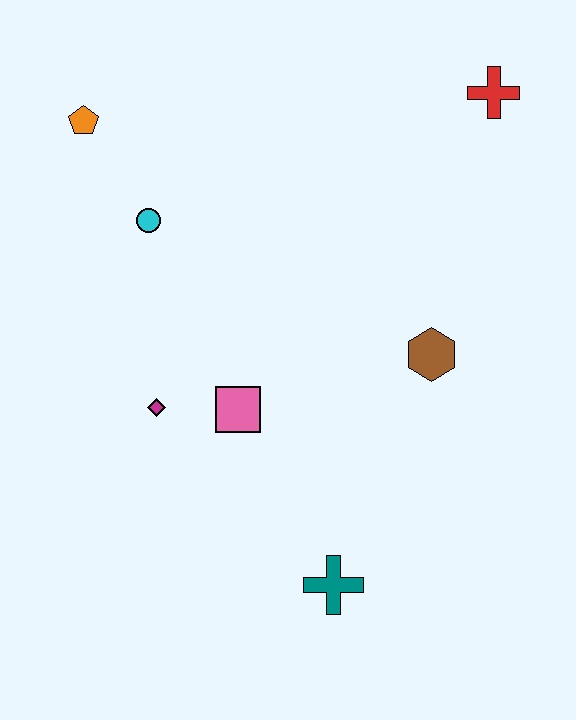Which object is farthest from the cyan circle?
The teal cross is farthest from the cyan circle.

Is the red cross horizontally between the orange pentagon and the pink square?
No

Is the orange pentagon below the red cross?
Yes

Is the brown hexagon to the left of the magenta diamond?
No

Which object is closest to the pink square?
The magenta diamond is closest to the pink square.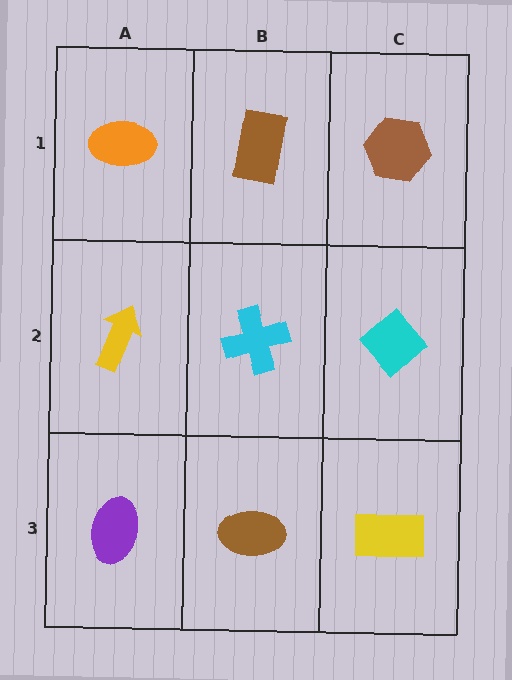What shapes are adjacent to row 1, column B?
A cyan cross (row 2, column B), an orange ellipse (row 1, column A), a brown hexagon (row 1, column C).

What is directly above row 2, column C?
A brown hexagon.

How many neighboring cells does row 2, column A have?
3.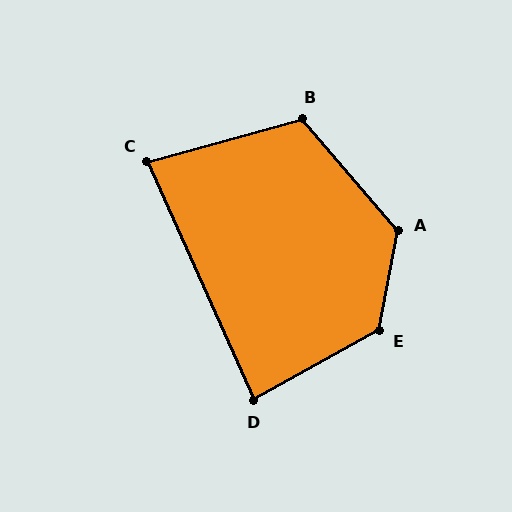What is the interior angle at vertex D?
Approximately 85 degrees (approximately right).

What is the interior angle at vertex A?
Approximately 129 degrees (obtuse).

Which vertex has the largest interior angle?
E, at approximately 129 degrees.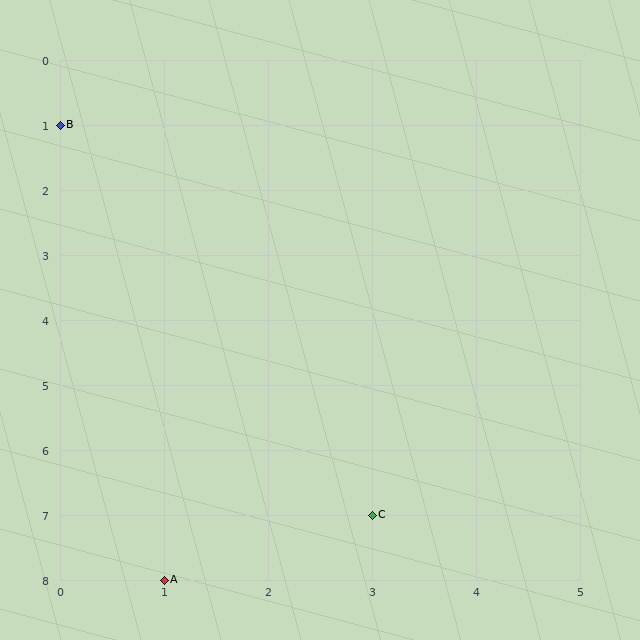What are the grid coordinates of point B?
Point B is at grid coordinates (0, 1).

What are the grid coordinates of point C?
Point C is at grid coordinates (3, 7).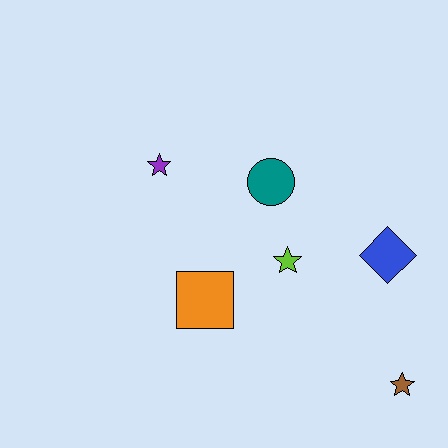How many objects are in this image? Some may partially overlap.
There are 6 objects.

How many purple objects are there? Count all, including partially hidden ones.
There is 1 purple object.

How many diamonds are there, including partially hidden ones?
There is 1 diamond.